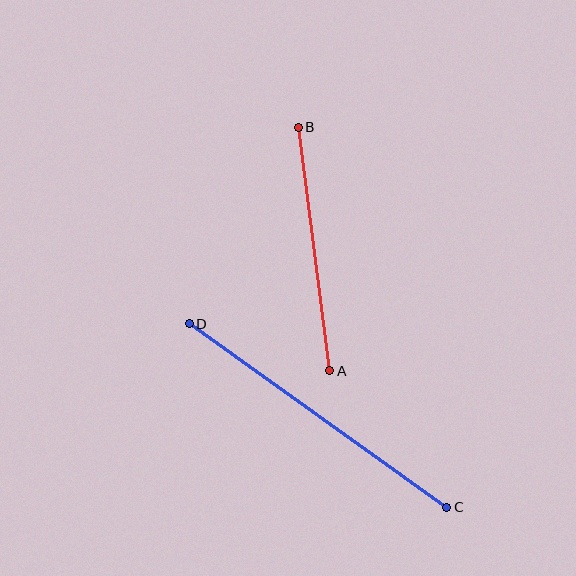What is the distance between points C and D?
The distance is approximately 316 pixels.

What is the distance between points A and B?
The distance is approximately 246 pixels.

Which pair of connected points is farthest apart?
Points C and D are farthest apart.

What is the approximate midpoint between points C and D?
The midpoint is at approximately (318, 416) pixels.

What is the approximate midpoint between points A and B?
The midpoint is at approximately (314, 249) pixels.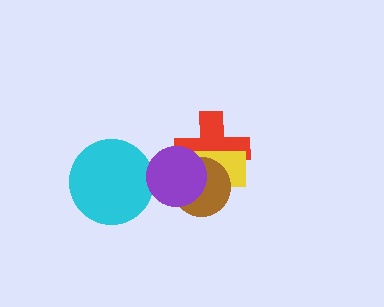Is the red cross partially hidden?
Yes, it is partially covered by another shape.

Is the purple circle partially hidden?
No, no other shape covers it.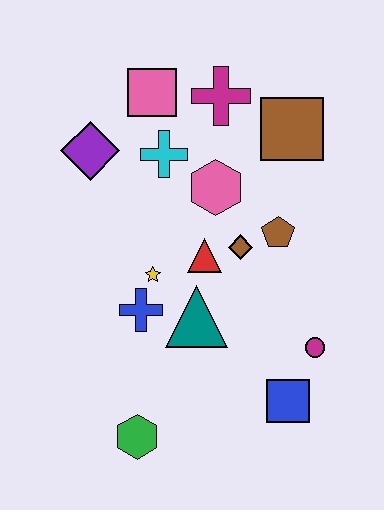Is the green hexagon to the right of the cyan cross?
No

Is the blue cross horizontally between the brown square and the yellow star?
No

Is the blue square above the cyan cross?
No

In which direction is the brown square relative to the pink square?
The brown square is to the right of the pink square.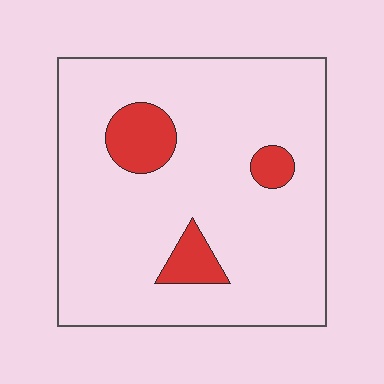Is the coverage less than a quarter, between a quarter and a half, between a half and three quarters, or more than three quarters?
Less than a quarter.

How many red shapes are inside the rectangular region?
3.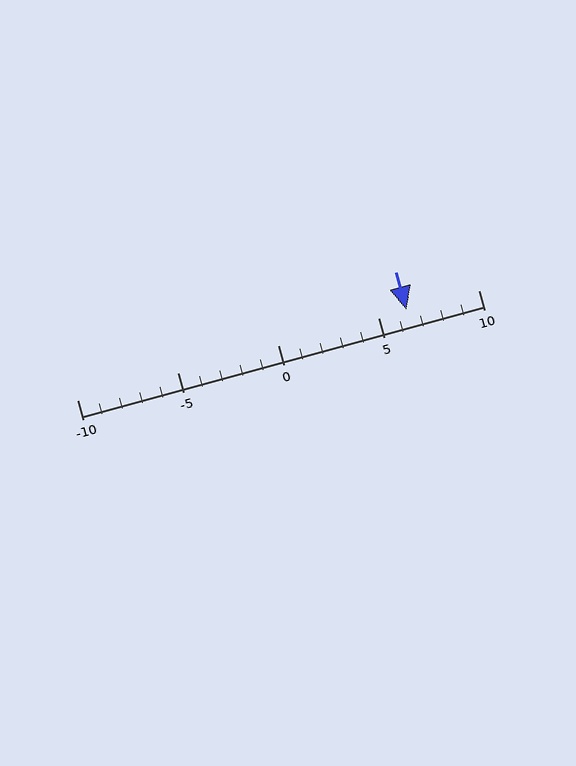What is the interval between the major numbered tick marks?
The major tick marks are spaced 5 units apart.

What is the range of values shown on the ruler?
The ruler shows values from -10 to 10.